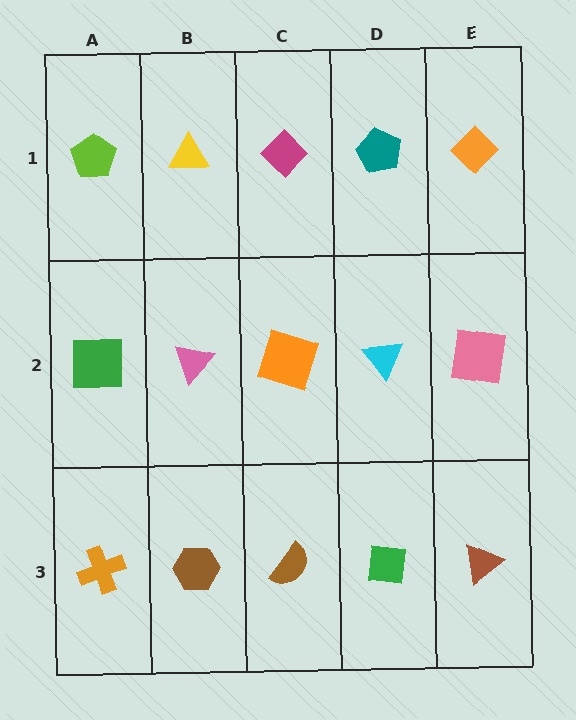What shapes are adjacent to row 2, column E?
An orange diamond (row 1, column E), a brown triangle (row 3, column E), a cyan triangle (row 2, column D).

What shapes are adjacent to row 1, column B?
A pink triangle (row 2, column B), a lime pentagon (row 1, column A), a magenta diamond (row 1, column C).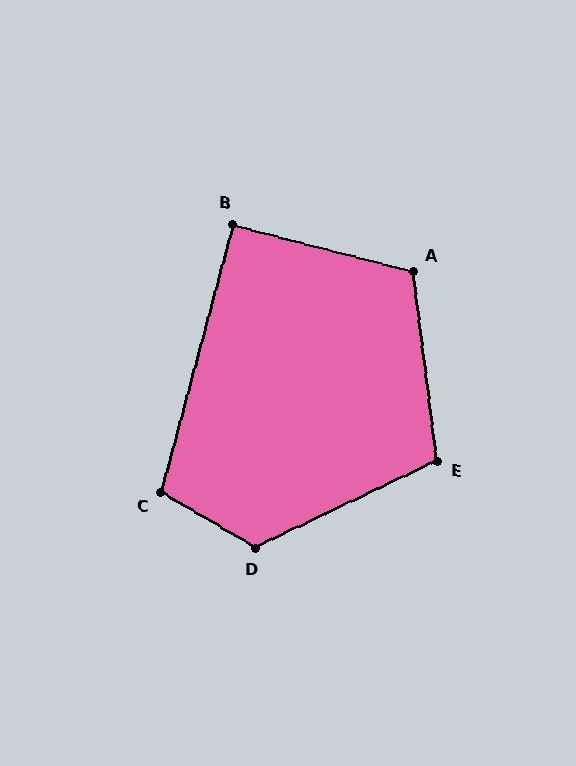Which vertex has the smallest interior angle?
B, at approximately 91 degrees.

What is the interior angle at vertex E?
Approximately 109 degrees (obtuse).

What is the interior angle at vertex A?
Approximately 112 degrees (obtuse).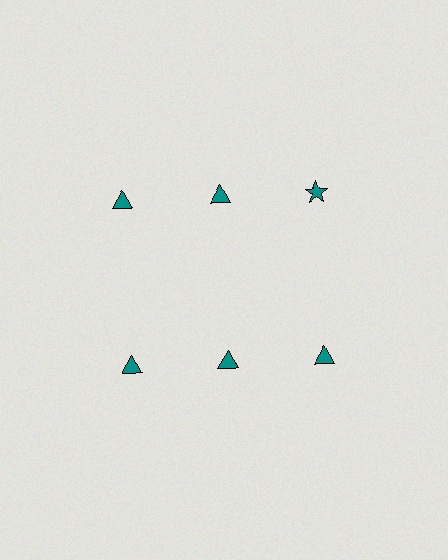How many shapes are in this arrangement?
There are 6 shapes arranged in a grid pattern.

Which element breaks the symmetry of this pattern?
The teal star in the top row, center column breaks the symmetry. All other shapes are teal triangles.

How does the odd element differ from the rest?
It has a different shape: star instead of triangle.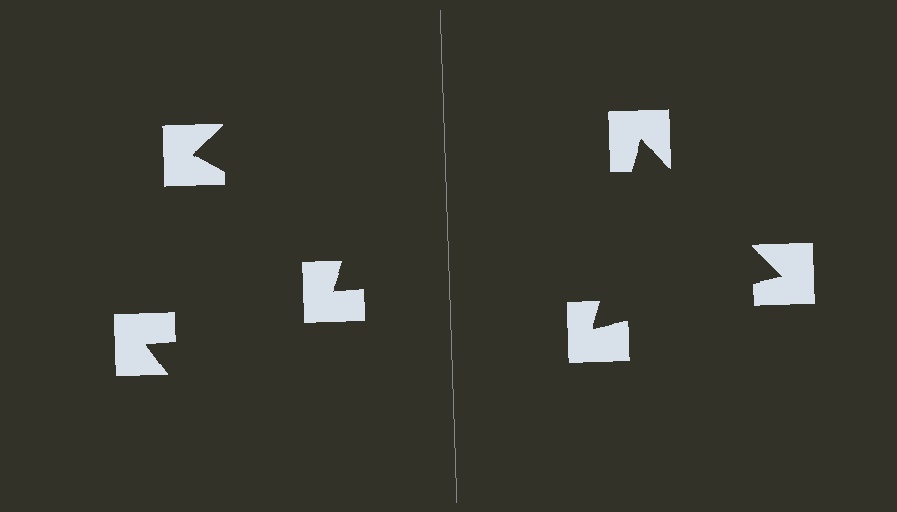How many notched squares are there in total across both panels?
6 — 3 on each side.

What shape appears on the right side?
An illusory triangle.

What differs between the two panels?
The notched squares are positioned identically on both sides; only the wedge orientations differ. On the right they align to a triangle; on the left they are misaligned.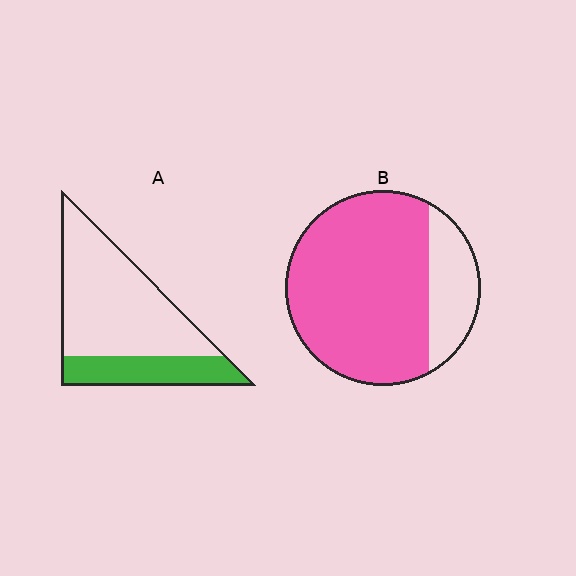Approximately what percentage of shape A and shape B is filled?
A is approximately 30% and B is approximately 80%.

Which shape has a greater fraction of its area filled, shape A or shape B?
Shape B.